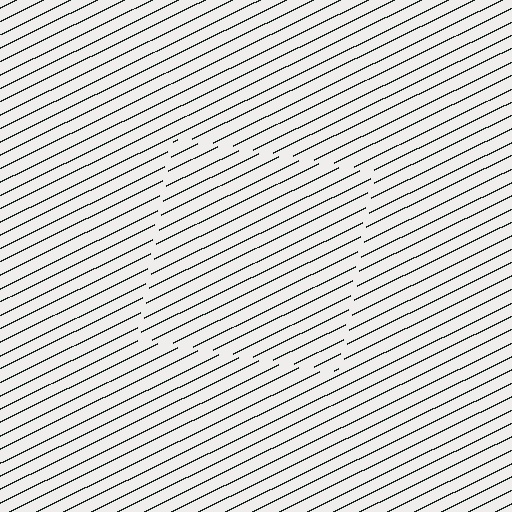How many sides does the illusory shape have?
4 sides — the line-ends trace a square.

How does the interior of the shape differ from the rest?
The interior of the shape contains the same grating, shifted by half a period — the contour is defined by the phase discontinuity where line-ends from the inner and outer gratings abut.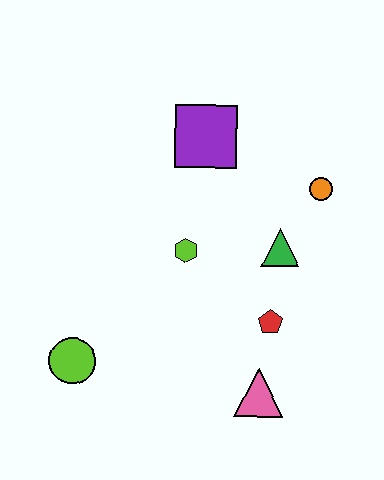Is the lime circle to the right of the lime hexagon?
No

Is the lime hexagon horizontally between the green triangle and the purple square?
No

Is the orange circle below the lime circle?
No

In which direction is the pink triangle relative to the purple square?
The pink triangle is below the purple square.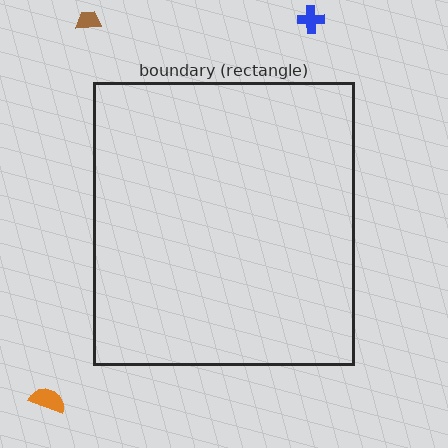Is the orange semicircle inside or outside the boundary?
Outside.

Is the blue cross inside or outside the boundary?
Outside.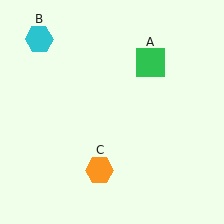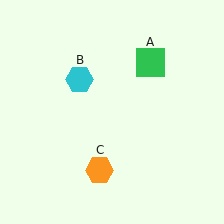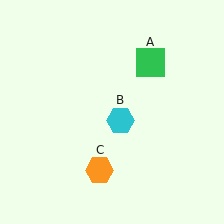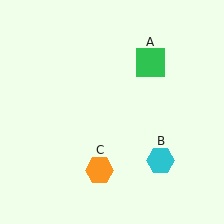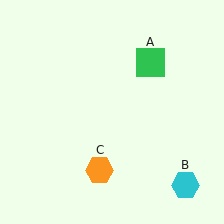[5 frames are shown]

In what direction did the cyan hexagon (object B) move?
The cyan hexagon (object B) moved down and to the right.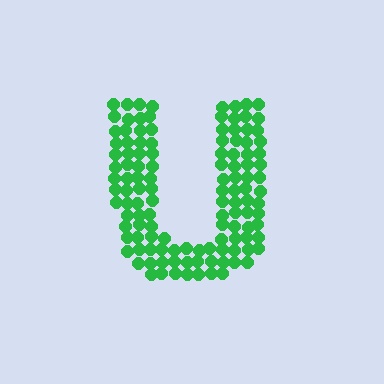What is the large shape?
The large shape is the letter U.